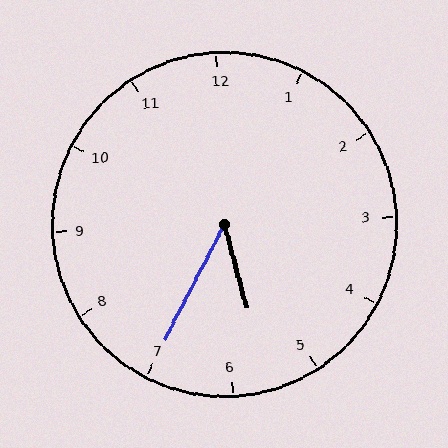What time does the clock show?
5:35.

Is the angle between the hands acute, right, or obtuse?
It is acute.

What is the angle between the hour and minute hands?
Approximately 42 degrees.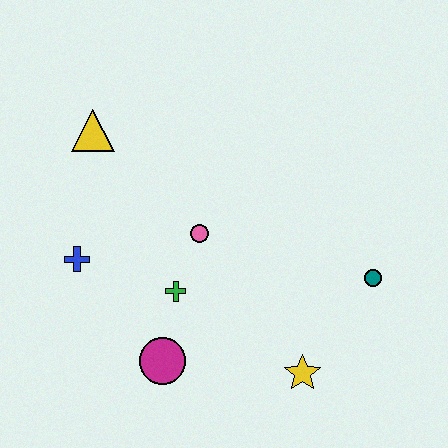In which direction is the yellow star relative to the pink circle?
The yellow star is below the pink circle.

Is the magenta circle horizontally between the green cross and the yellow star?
No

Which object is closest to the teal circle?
The yellow star is closest to the teal circle.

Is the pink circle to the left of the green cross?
No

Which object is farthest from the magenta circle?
The yellow triangle is farthest from the magenta circle.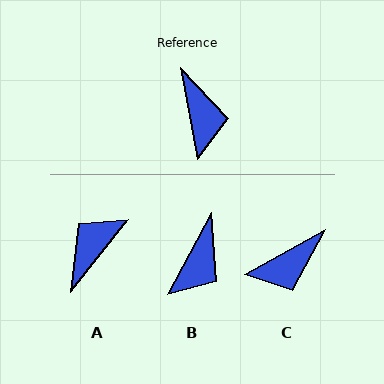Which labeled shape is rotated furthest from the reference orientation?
A, about 131 degrees away.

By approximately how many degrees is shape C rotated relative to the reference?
Approximately 72 degrees clockwise.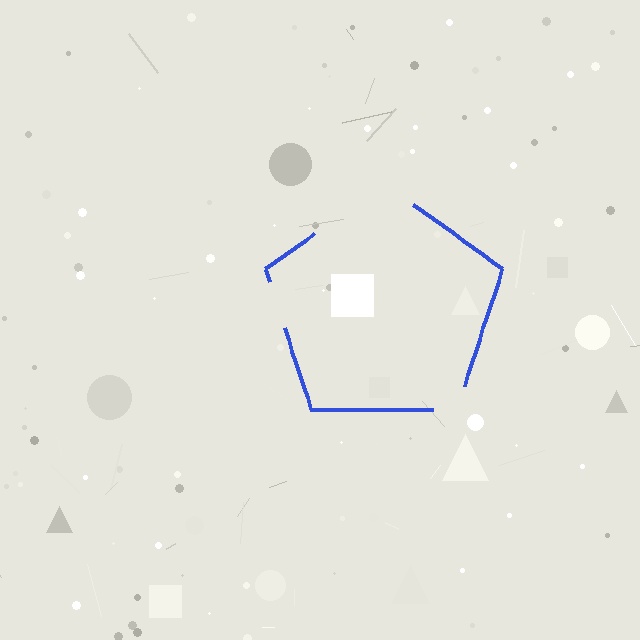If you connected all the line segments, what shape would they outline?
They would outline a pentagon.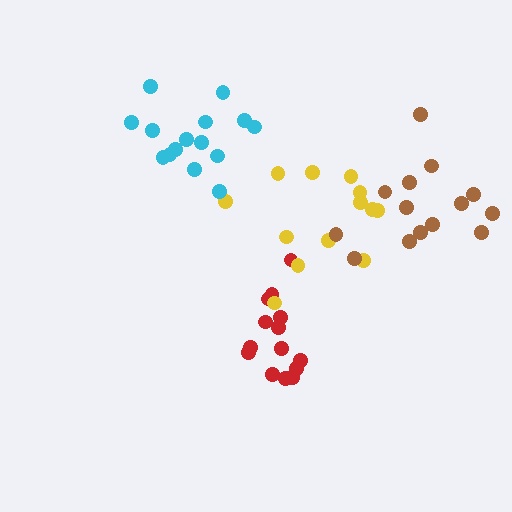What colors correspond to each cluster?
The clusters are colored: red, yellow, brown, cyan.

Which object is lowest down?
The red cluster is bottommost.